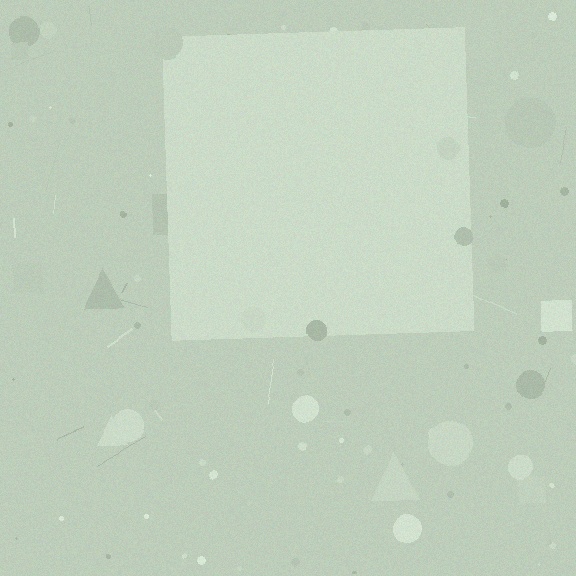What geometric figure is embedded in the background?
A square is embedded in the background.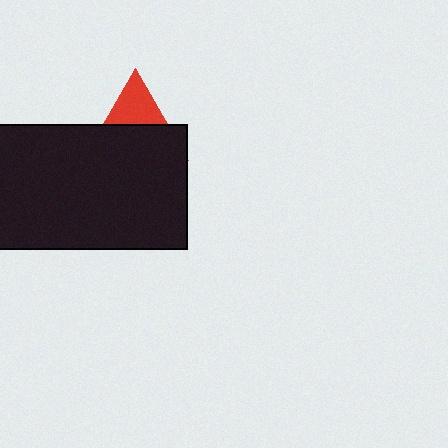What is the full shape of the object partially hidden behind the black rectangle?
The partially hidden object is a red triangle.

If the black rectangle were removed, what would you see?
You would see the complete red triangle.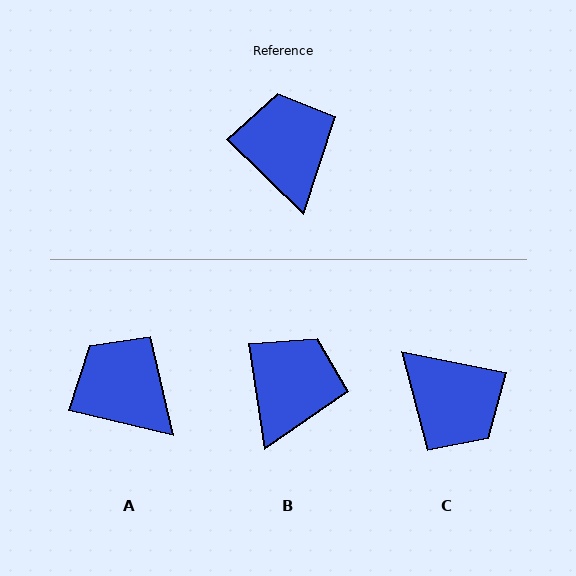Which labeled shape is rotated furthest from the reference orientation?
C, about 147 degrees away.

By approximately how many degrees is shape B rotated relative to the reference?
Approximately 38 degrees clockwise.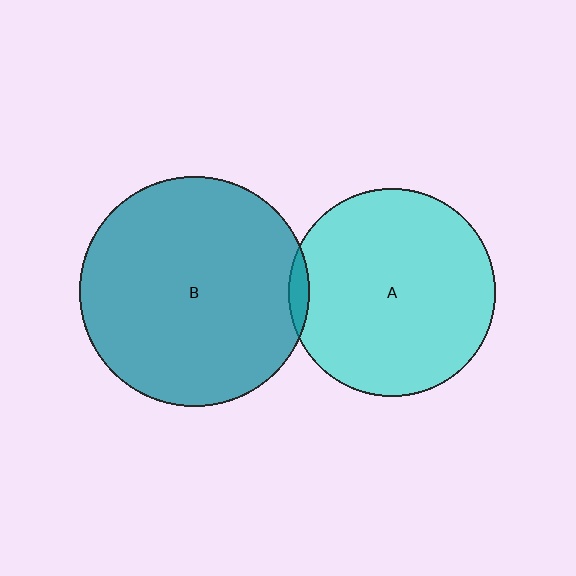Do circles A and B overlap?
Yes.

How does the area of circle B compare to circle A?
Approximately 1.2 times.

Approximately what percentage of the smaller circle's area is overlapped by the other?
Approximately 5%.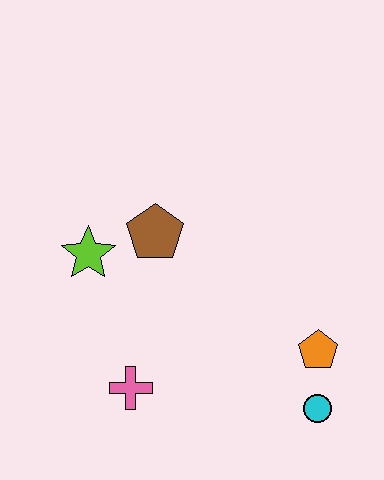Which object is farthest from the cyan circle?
The lime star is farthest from the cyan circle.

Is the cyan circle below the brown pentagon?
Yes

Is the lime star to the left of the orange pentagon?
Yes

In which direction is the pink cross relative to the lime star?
The pink cross is below the lime star.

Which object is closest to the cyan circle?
The orange pentagon is closest to the cyan circle.